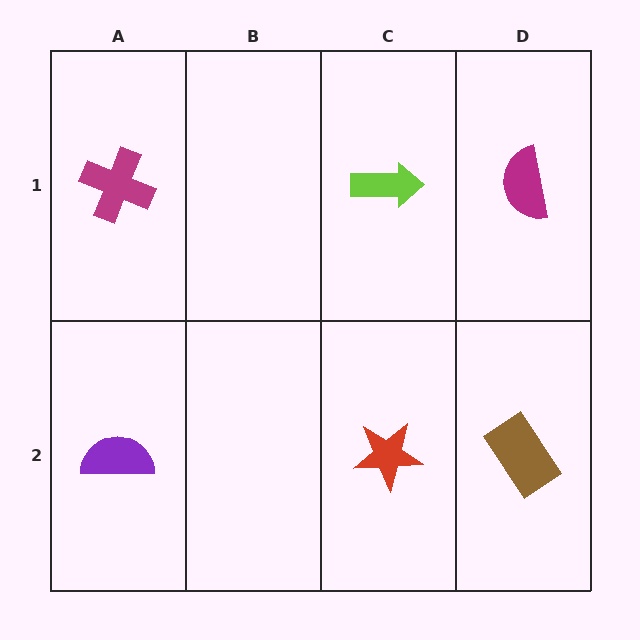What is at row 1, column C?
A lime arrow.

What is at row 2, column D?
A brown rectangle.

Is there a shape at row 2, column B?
No, that cell is empty.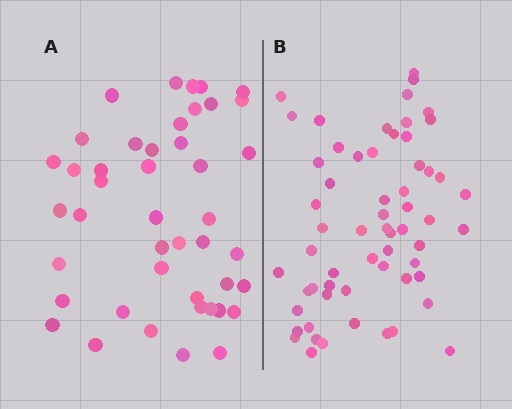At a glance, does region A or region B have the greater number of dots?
Region B (the right region) has more dots.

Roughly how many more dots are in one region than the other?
Region B has approximately 15 more dots than region A.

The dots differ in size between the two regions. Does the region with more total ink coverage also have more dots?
No. Region A has more total ink coverage because its dots are larger, but region B actually contains more individual dots. Total area can be misleading — the number of items is what matters here.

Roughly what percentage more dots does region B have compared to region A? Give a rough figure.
About 35% more.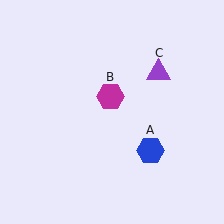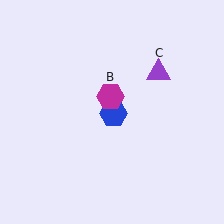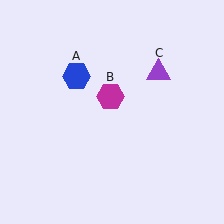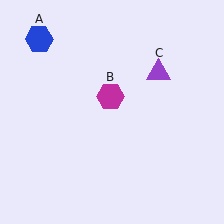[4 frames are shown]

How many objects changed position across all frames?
1 object changed position: blue hexagon (object A).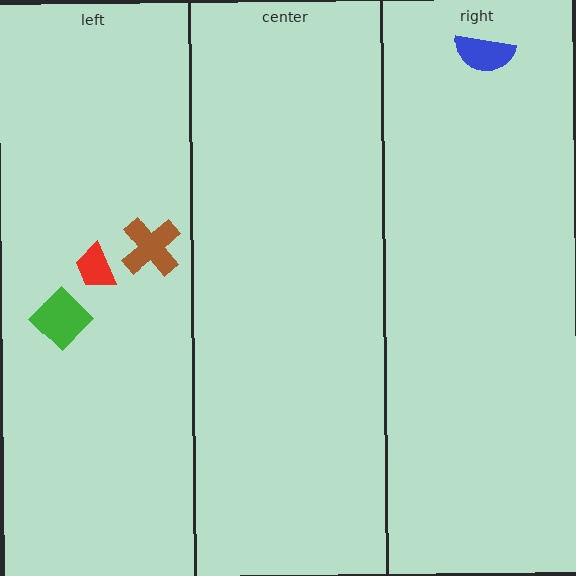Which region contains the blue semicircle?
The right region.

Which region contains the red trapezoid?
The left region.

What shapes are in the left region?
The brown cross, the red trapezoid, the green diamond.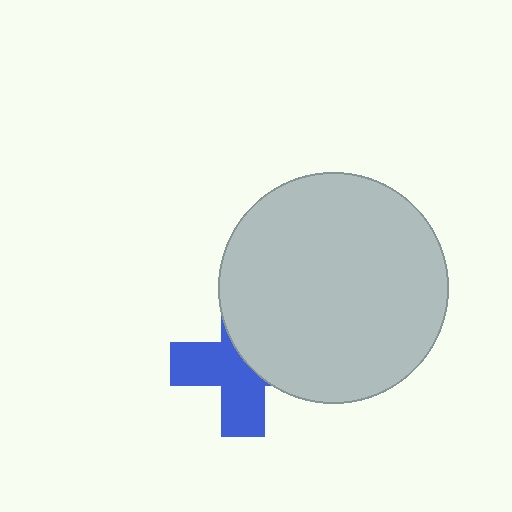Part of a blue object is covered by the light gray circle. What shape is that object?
It is a cross.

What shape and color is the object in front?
The object in front is a light gray circle.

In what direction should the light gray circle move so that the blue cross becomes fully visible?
The light gray circle should move toward the upper-right. That is the shortest direction to clear the overlap and leave the blue cross fully visible.